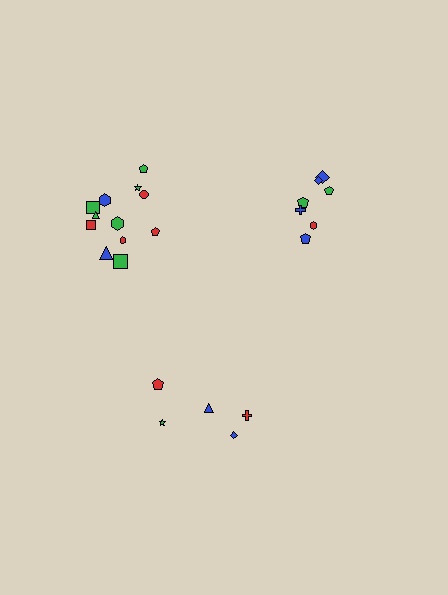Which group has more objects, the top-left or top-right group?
The top-left group.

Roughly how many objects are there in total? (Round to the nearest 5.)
Roughly 25 objects in total.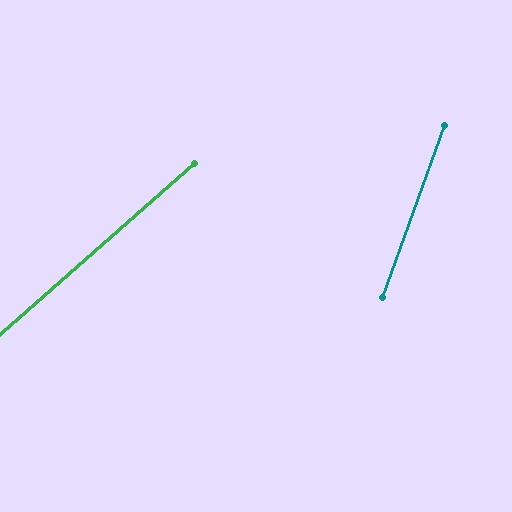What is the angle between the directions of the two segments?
Approximately 29 degrees.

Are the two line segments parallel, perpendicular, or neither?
Neither parallel nor perpendicular — they differ by about 29°.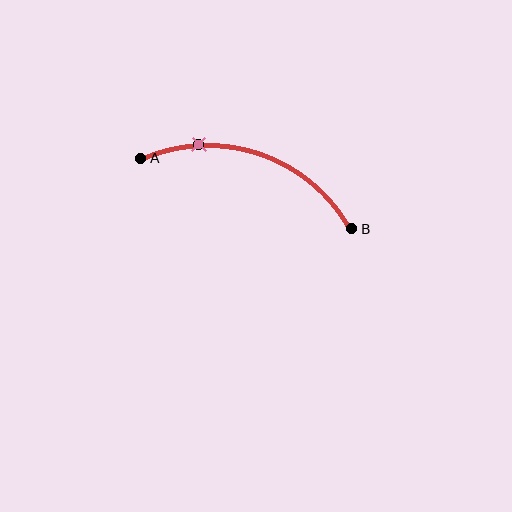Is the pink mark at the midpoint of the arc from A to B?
No. The pink mark lies on the arc but is closer to endpoint A. The arc midpoint would be at the point on the curve equidistant along the arc from both A and B.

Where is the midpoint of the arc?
The arc midpoint is the point on the curve farthest from the straight line joining A and B. It sits above that line.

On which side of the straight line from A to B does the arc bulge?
The arc bulges above the straight line connecting A and B.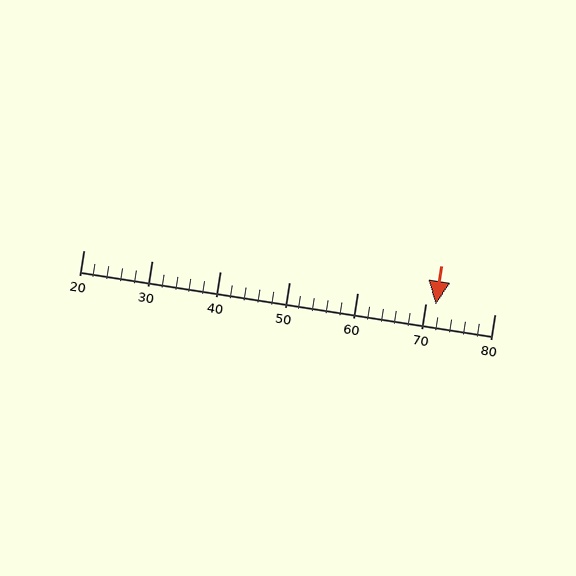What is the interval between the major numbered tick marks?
The major tick marks are spaced 10 units apart.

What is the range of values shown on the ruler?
The ruler shows values from 20 to 80.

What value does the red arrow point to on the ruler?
The red arrow points to approximately 71.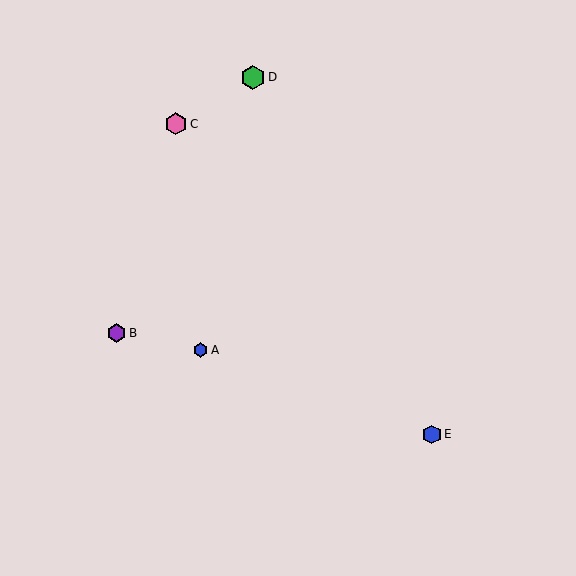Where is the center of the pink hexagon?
The center of the pink hexagon is at (176, 124).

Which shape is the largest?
The green hexagon (labeled D) is the largest.